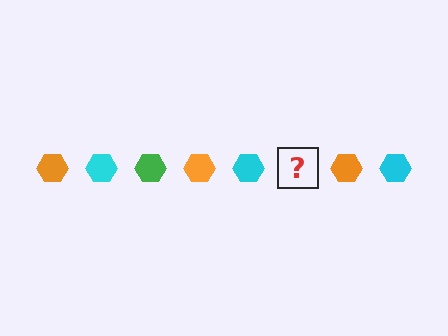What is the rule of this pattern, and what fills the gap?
The rule is that the pattern cycles through orange, cyan, green hexagons. The gap should be filled with a green hexagon.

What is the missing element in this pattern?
The missing element is a green hexagon.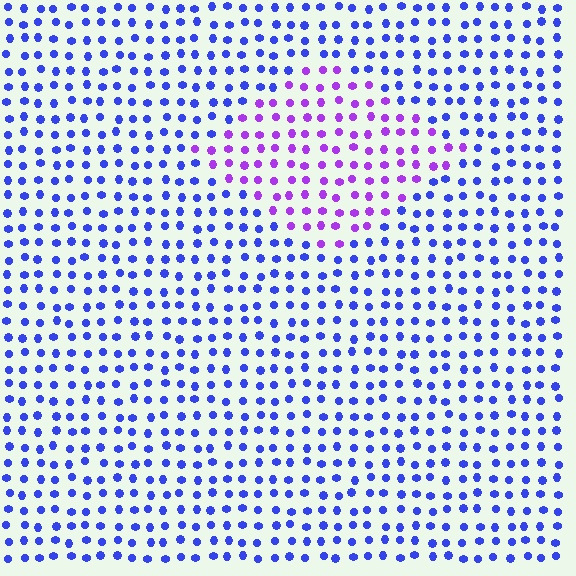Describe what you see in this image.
The image is filled with small blue elements in a uniform arrangement. A diamond-shaped region is visible where the elements are tinted to a slightly different hue, forming a subtle color boundary.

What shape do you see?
I see a diamond.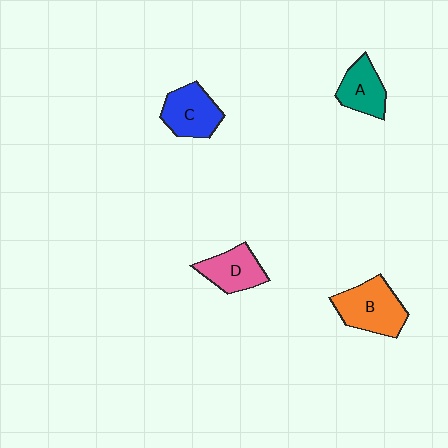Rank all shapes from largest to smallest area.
From largest to smallest: B (orange), C (blue), D (pink), A (teal).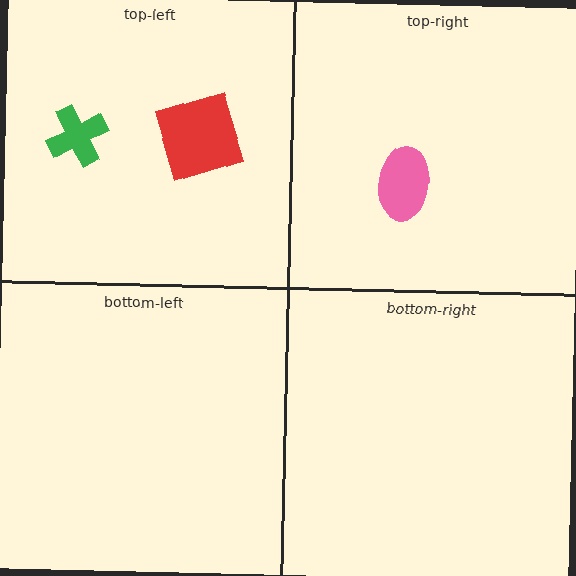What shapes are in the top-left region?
The green cross, the red diamond.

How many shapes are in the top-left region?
2.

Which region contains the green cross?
The top-left region.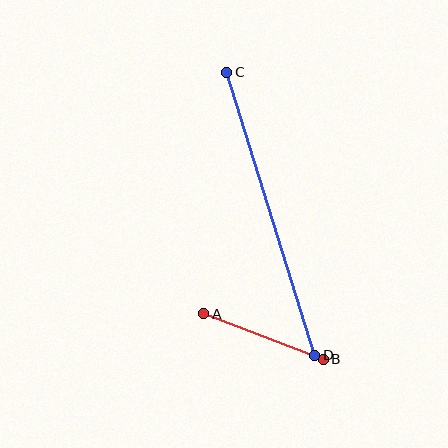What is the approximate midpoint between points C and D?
The midpoint is at approximately (271, 214) pixels.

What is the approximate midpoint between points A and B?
The midpoint is at approximately (263, 336) pixels.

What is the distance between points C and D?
The distance is approximately 296 pixels.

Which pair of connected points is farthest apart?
Points C and D are farthest apart.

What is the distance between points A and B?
The distance is approximately 128 pixels.